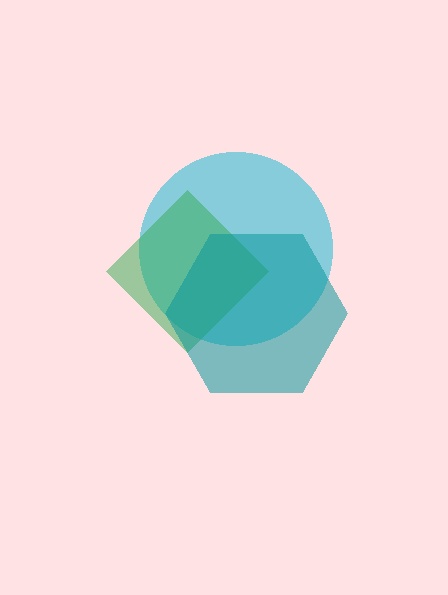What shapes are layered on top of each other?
The layered shapes are: a cyan circle, a green diamond, a teal hexagon.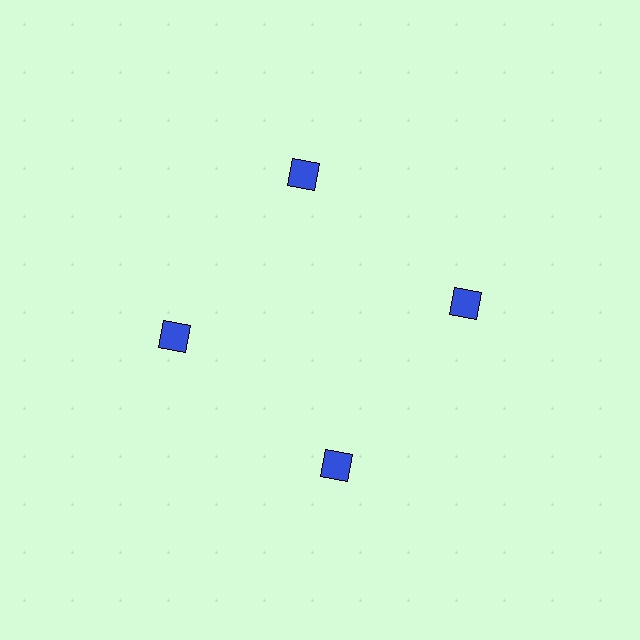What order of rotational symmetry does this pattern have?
This pattern has 4-fold rotational symmetry.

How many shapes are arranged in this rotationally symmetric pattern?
There are 4 shapes, arranged in 4 groups of 1.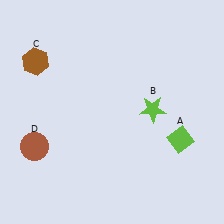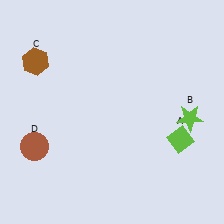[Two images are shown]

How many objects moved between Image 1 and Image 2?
1 object moved between the two images.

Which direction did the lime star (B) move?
The lime star (B) moved right.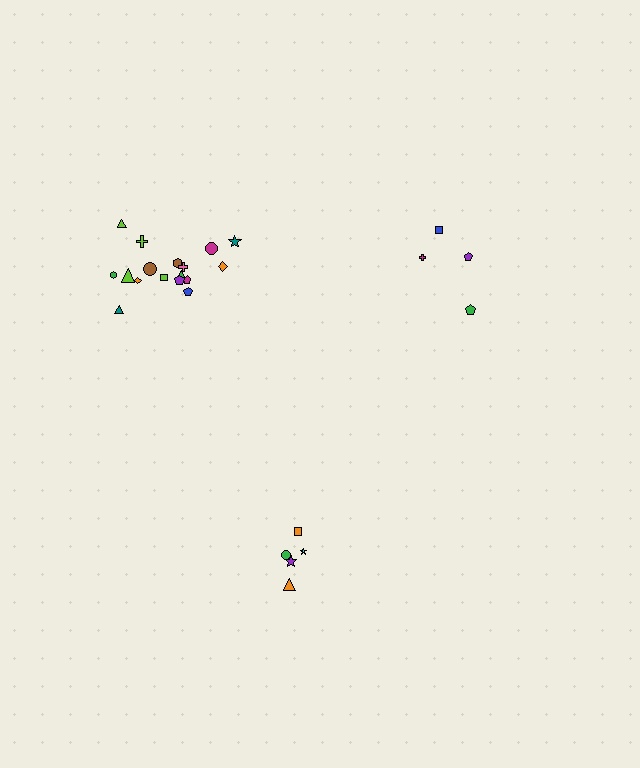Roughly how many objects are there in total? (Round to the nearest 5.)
Roughly 25 objects in total.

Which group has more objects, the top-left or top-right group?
The top-left group.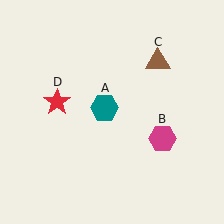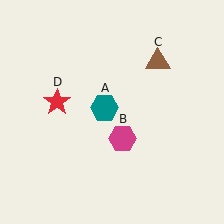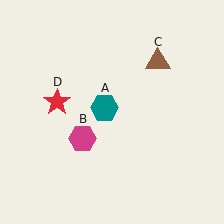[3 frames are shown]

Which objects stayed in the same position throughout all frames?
Teal hexagon (object A) and brown triangle (object C) and red star (object D) remained stationary.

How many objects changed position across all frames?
1 object changed position: magenta hexagon (object B).